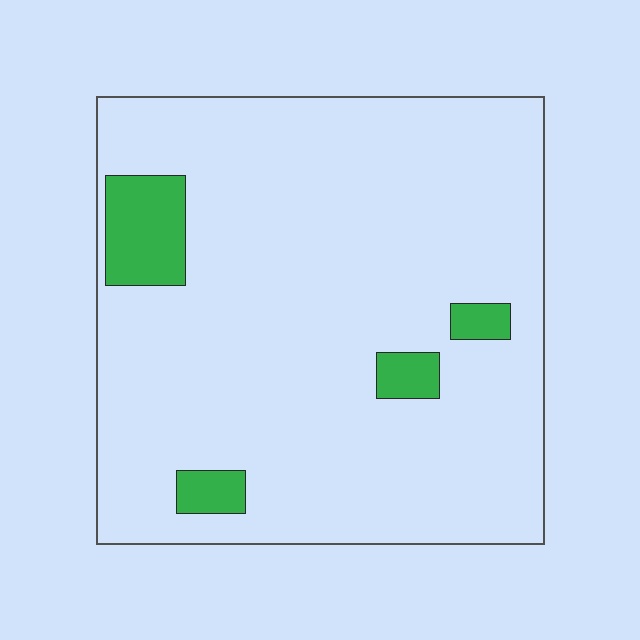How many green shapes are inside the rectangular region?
4.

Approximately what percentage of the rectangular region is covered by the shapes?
Approximately 10%.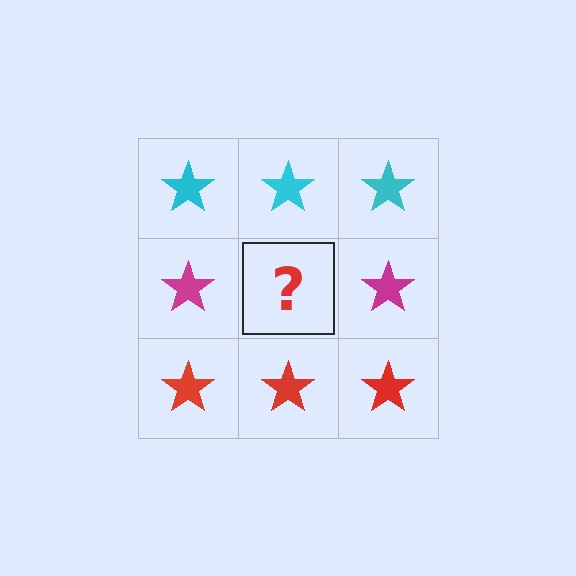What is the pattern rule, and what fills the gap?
The rule is that each row has a consistent color. The gap should be filled with a magenta star.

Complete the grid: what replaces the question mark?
The question mark should be replaced with a magenta star.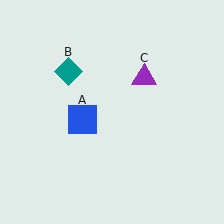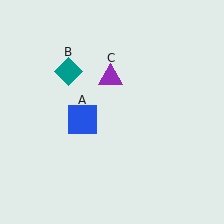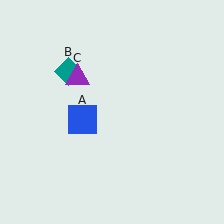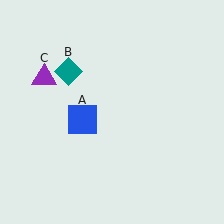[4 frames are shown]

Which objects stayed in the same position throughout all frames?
Blue square (object A) and teal diamond (object B) remained stationary.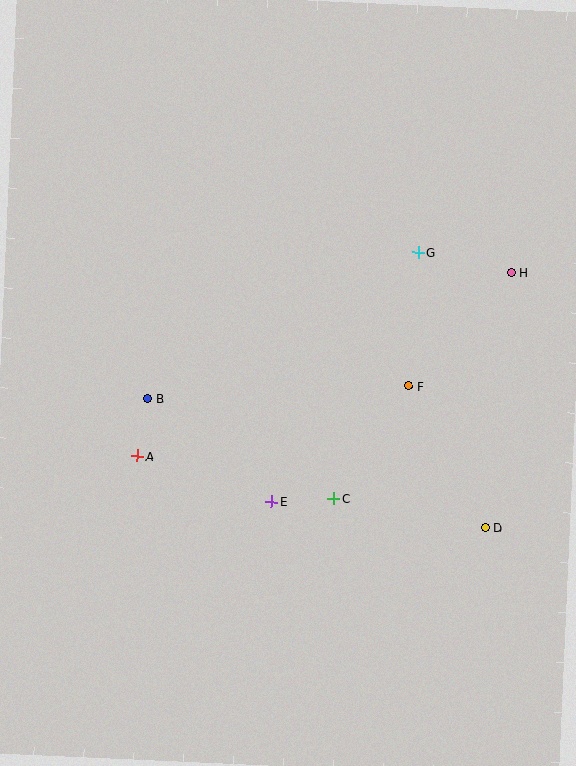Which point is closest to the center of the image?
Point E at (272, 502) is closest to the center.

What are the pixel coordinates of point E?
Point E is at (272, 502).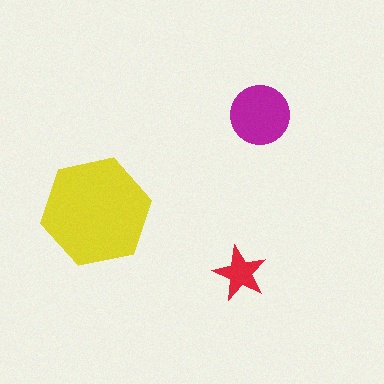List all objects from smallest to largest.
The red star, the magenta circle, the yellow hexagon.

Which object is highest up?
The magenta circle is topmost.